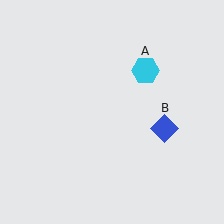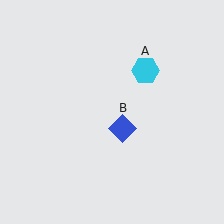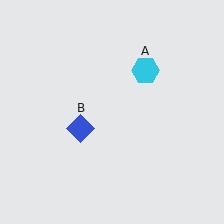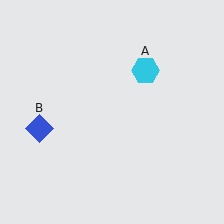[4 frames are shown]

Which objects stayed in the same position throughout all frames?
Cyan hexagon (object A) remained stationary.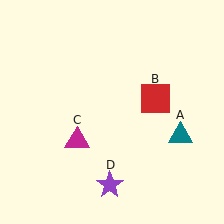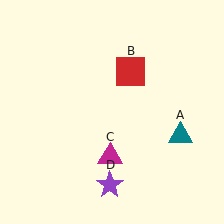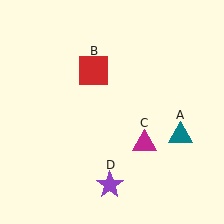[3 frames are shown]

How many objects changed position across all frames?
2 objects changed position: red square (object B), magenta triangle (object C).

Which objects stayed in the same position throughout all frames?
Teal triangle (object A) and purple star (object D) remained stationary.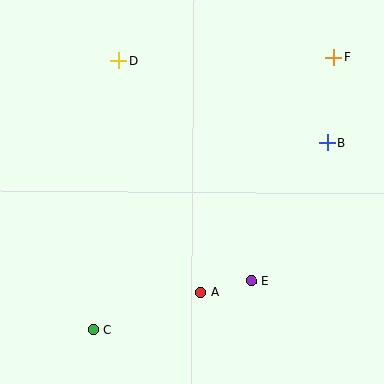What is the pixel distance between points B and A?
The distance between B and A is 196 pixels.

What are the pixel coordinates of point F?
Point F is at (334, 57).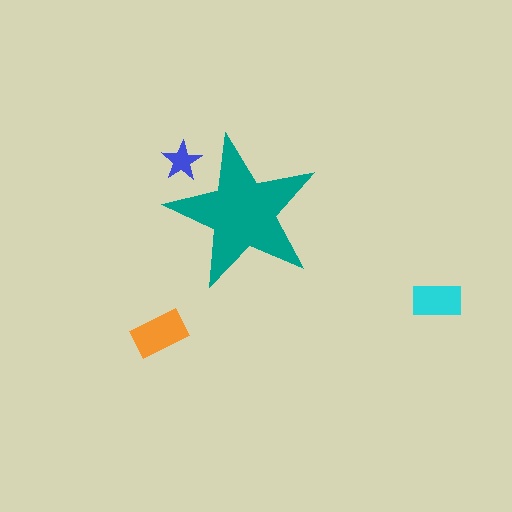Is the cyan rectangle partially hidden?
No, the cyan rectangle is fully visible.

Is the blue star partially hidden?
Yes, the blue star is partially hidden behind the teal star.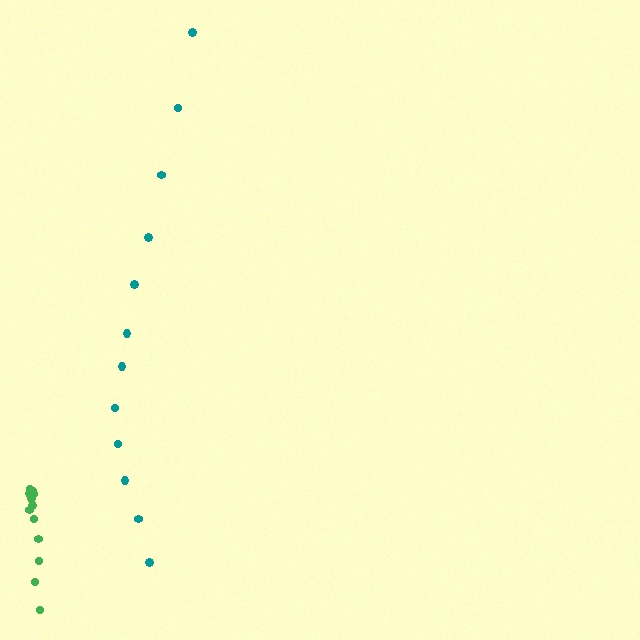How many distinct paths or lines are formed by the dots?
There are 2 distinct paths.